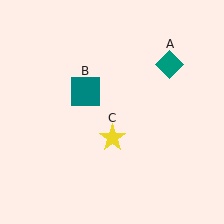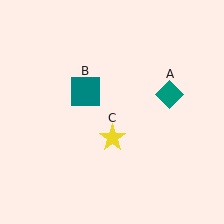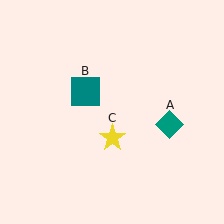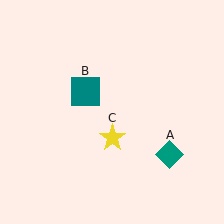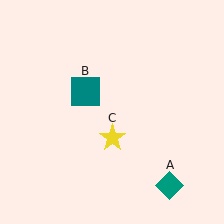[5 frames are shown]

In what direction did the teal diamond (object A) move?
The teal diamond (object A) moved down.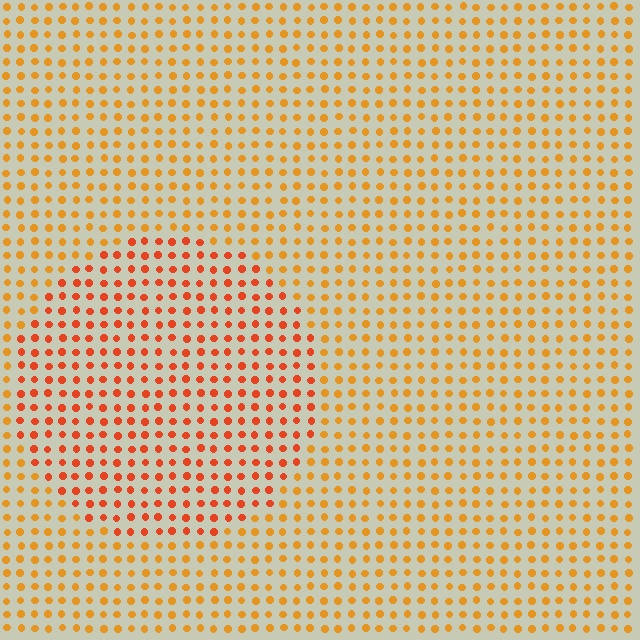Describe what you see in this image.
The image is filled with small orange elements in a uniform arrangement. A circle-shaped region is visible where the elements are tinted to a slightly different hue, forming a subtle color boundary.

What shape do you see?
I see a circle.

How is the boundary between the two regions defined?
The boundary is defined purely by a slight shift in hue (about 25 degrees). Spacing, size, and orientation are identical on both sides.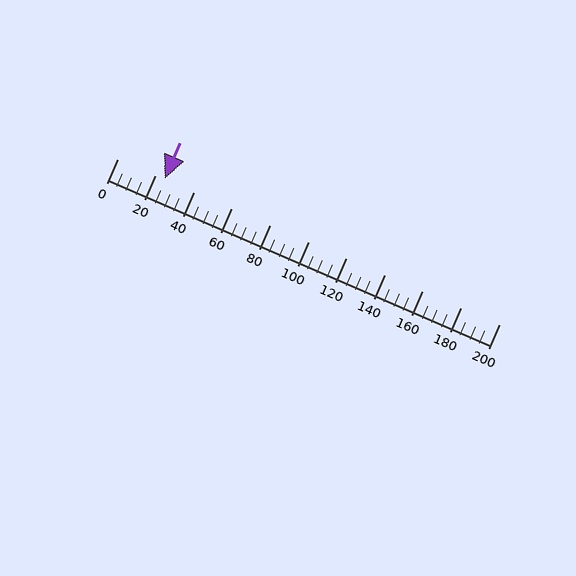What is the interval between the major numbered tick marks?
The major tick marks are spaced 20 units apart.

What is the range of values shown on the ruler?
The ruler shows values from 0 to 200.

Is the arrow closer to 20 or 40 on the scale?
The arrow is closer to 20.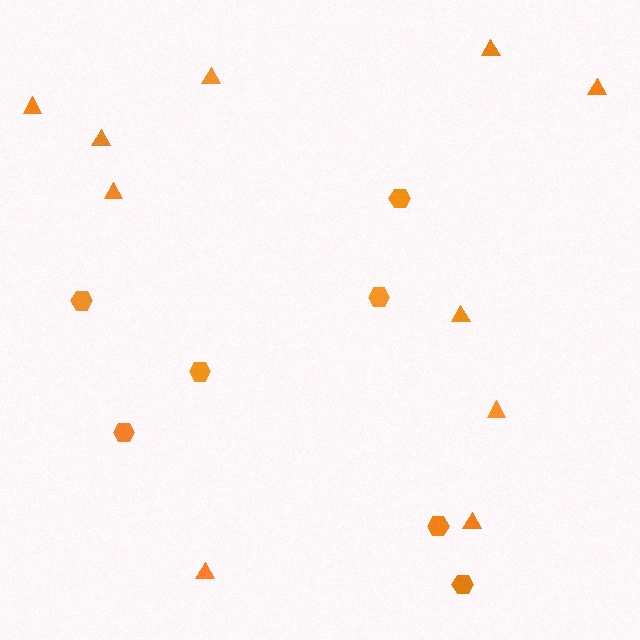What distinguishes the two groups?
There are 2 groups: one group of triangles (10) and one group of hexagons (7).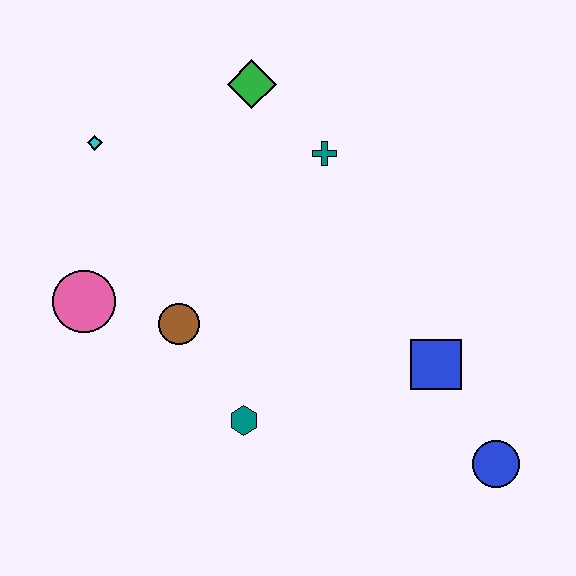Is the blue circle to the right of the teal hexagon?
Yes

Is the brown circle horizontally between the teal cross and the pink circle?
Yes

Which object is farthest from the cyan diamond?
The blue circle is farthest from the cyan diamond.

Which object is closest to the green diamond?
The teal cross is closest to the green diamond.